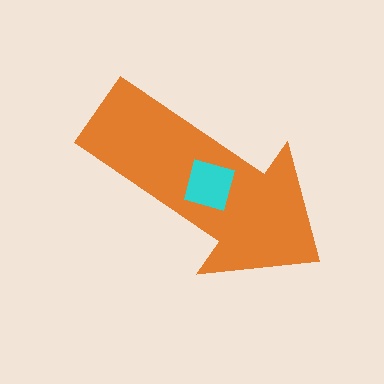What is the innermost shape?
The cyan square.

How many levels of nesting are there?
2.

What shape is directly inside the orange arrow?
The cyan square.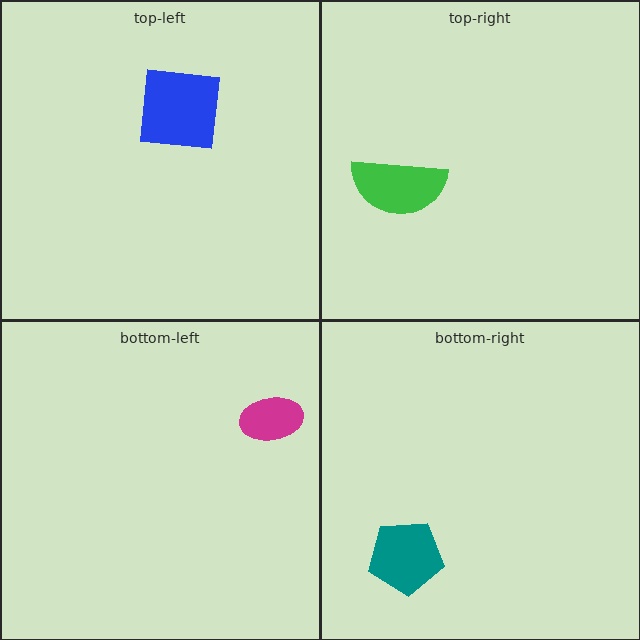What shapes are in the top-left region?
The blue square.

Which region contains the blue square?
The top-left region.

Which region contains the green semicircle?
The top-right region.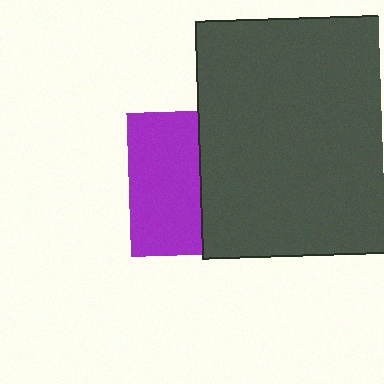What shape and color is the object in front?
The object in front is a dark gray rectangle.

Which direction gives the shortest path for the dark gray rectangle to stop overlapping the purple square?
Moving right gives the shortest separation.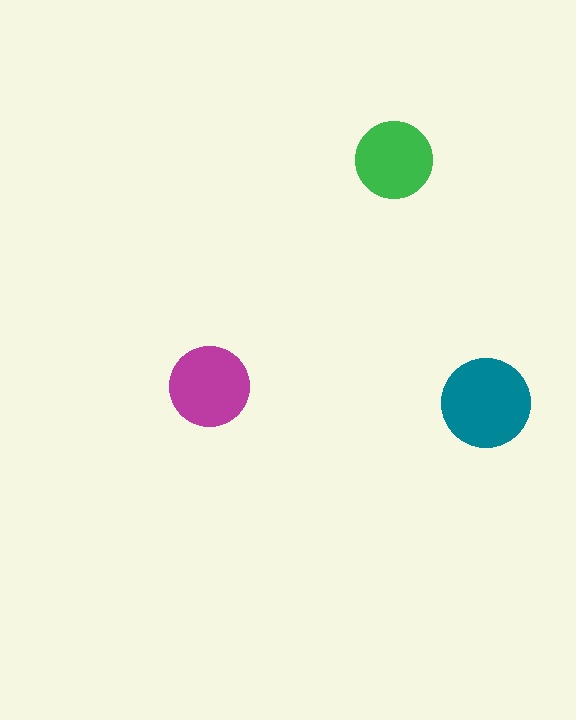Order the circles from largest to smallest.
the teal one, the magenta one, the green one.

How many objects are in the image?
There are 3 objects in the image.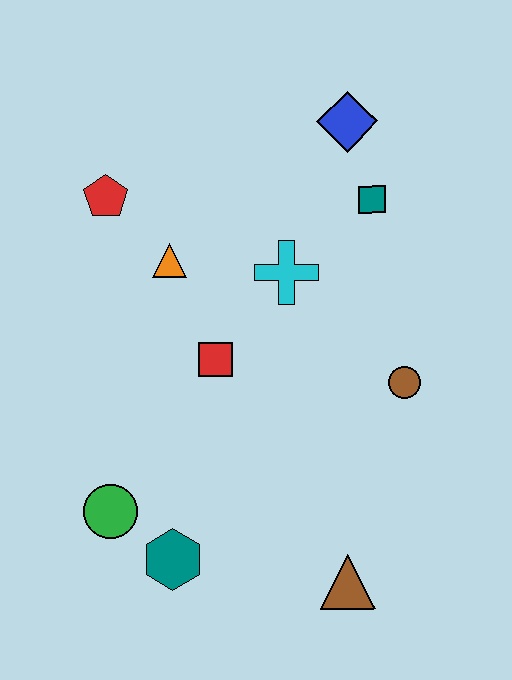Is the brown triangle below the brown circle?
Yes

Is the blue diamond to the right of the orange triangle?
Yes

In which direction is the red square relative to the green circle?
The red square is above the green circle.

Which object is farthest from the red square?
The blue diamond is farthest from the red square.